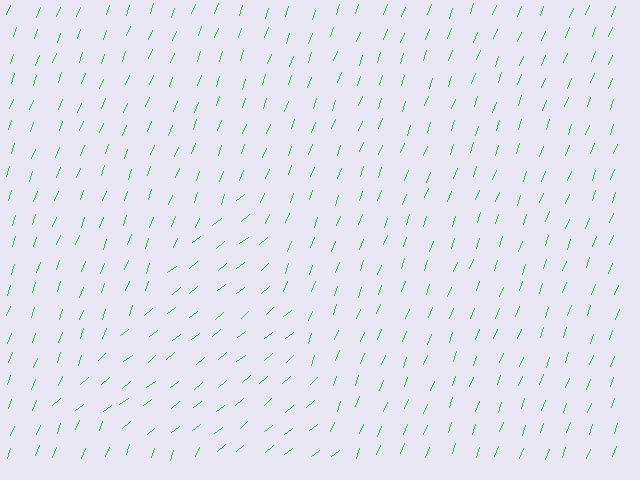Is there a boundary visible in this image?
Yes, there is a texture boundary formed by a change in line orientation.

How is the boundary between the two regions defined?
The boundary is defined purely by a change in line orientation (approximately 30 degrees difference). All lines are the same color and thickness.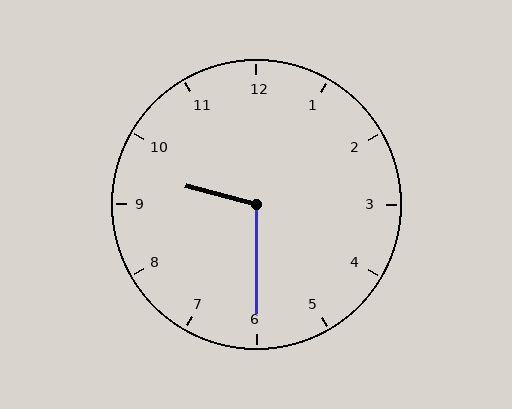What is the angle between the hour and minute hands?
Approximately 105 degrees.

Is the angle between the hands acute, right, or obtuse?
It is obtuse.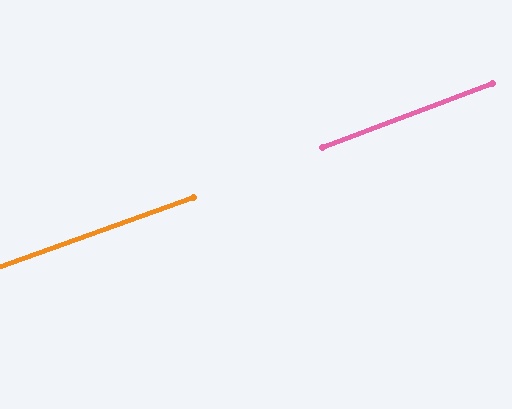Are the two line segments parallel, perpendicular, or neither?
Parallel — their directions differ by only 1.2°.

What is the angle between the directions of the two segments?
Approximately 1 degree.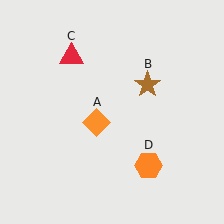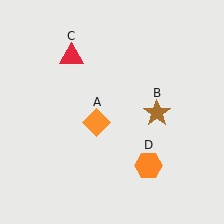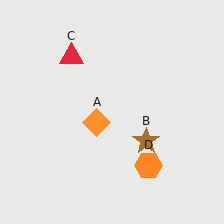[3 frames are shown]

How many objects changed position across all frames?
1 object changed position: brown star (object B).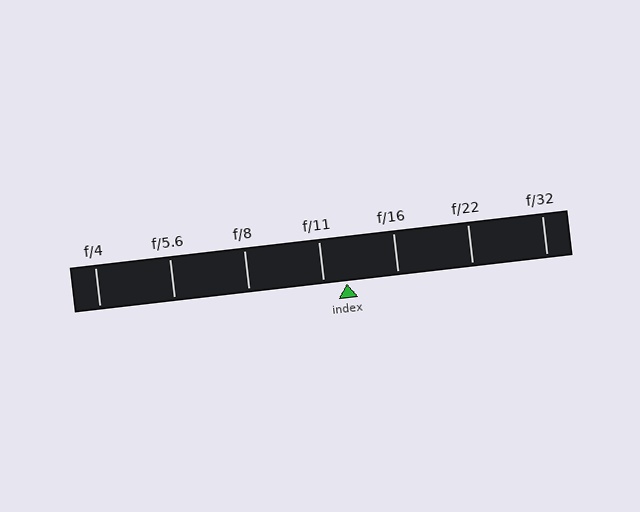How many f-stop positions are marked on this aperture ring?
There are 7 f-stop positions marked.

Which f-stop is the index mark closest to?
The index mark is closest to f/11.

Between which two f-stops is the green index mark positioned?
The index mark is between f/11 and f/16.